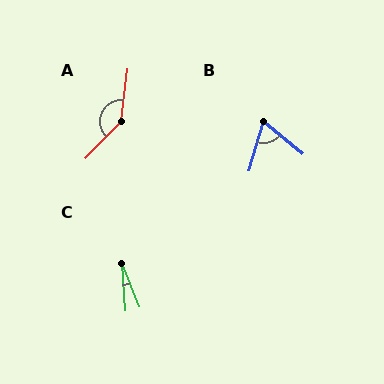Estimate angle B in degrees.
Approximately 66 degrees.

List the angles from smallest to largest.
C (18°), B (66°), A (143°).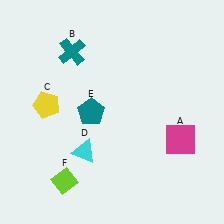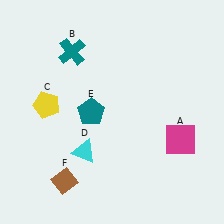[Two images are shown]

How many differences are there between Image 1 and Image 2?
There is 1 difference between the two images.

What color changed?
The diamond (F) changed from lime in Image 1 to brown in Image 2.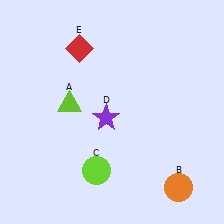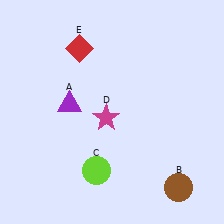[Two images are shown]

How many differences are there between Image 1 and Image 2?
There are 3 differences between the two images.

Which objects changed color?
A changed from lime to purple. B changed from orange to brown. D changed from purple to magenta.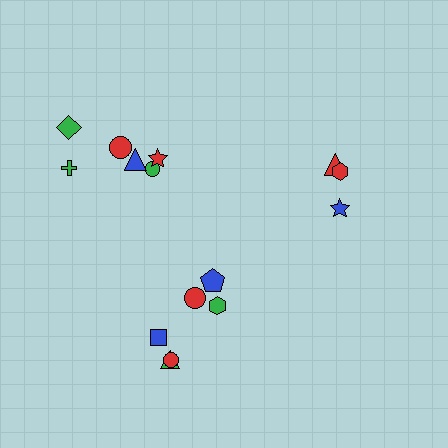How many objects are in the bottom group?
There are 6 objects.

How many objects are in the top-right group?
There are 3 objects.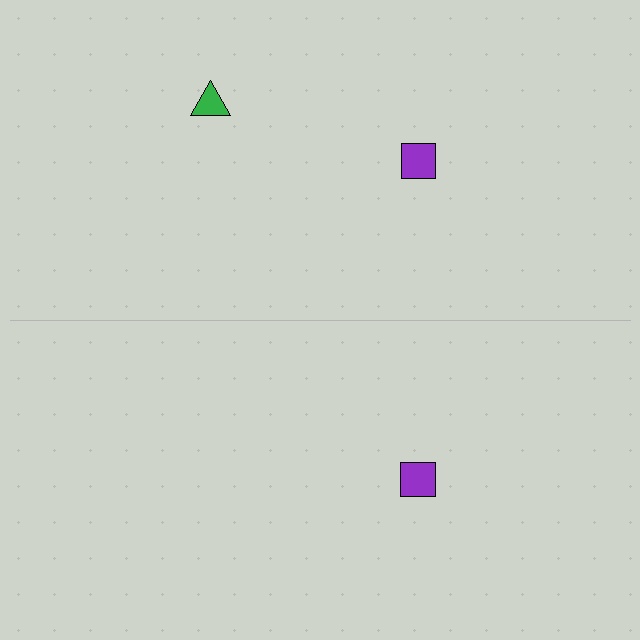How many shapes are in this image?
There are 3 shapes in this image.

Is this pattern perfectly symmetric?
No, the pattern is not perfectly symmetric. A green triangle is missing from the bottom side.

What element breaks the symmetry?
A green triangle is missing from the bottom side.